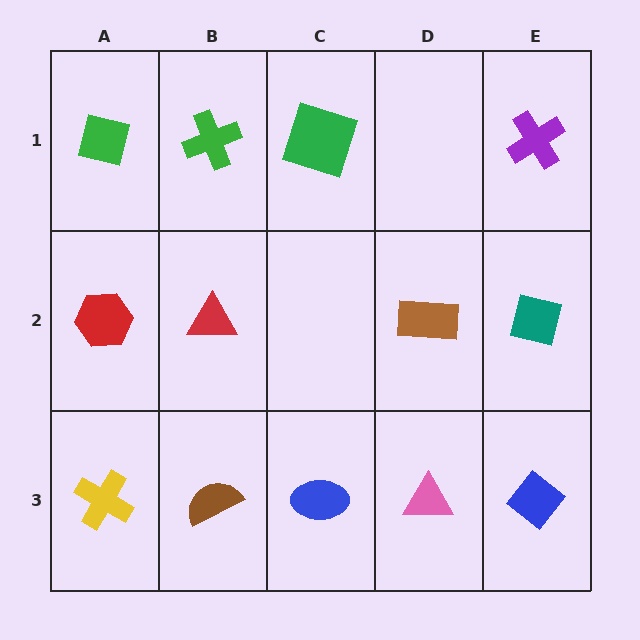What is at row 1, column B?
A green cross.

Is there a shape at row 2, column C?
No, that cell is empty.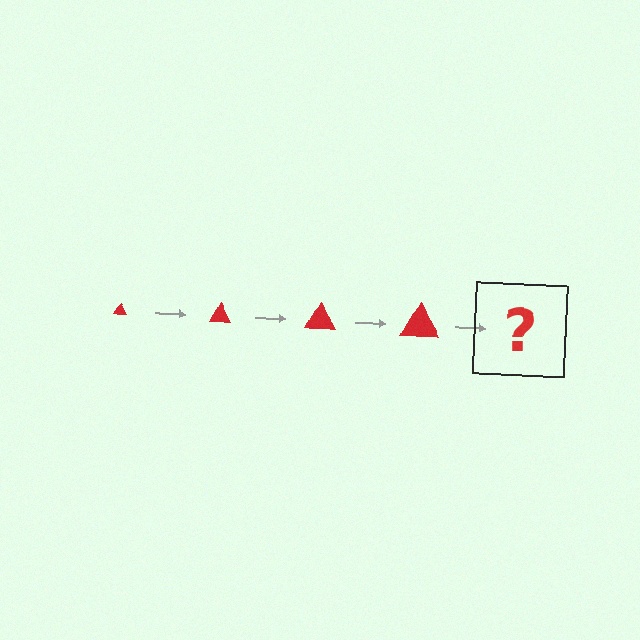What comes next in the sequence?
The next element should be a red triangle, larger than the previous one.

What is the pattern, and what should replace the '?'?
The pattern is that the triangle gets progressively larger each step. The '?' should be a red triangle, larger than the previous one.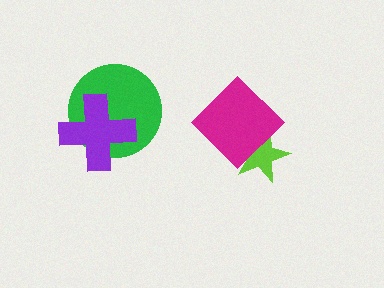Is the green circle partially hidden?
Yes, it is partially covered by another shape.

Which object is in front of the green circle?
The purple cross is in front of the green circle.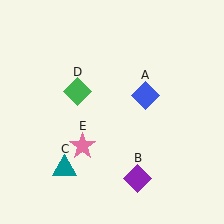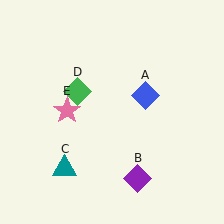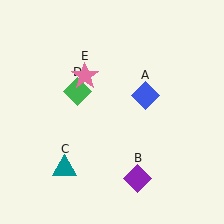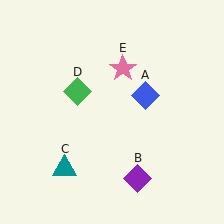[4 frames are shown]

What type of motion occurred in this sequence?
The pink star (object E) rotated clockwise around the center of the scene.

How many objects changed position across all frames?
1 object changed position: pink star (object E).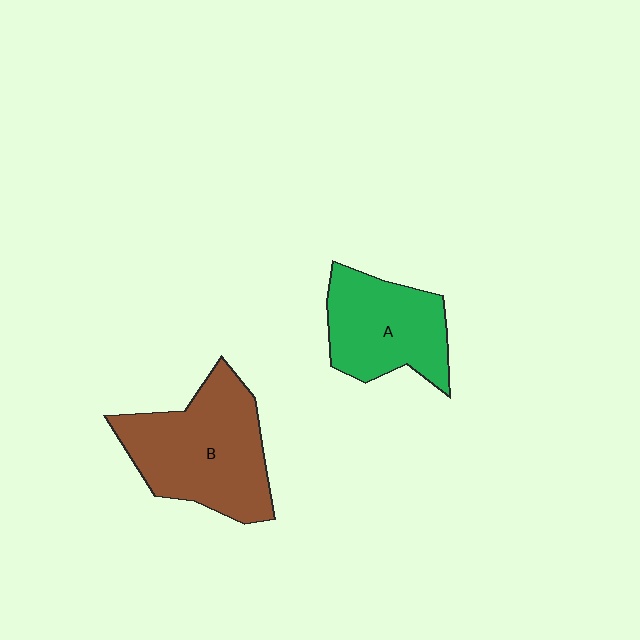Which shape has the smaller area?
Shape A (green).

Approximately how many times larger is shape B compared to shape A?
Approximately 1.3 times.